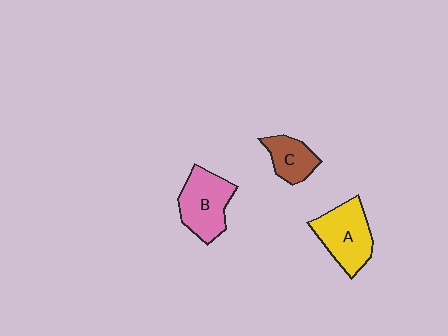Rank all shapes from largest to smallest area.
From largest to smallest: A (yellow), B (pink), C (brown).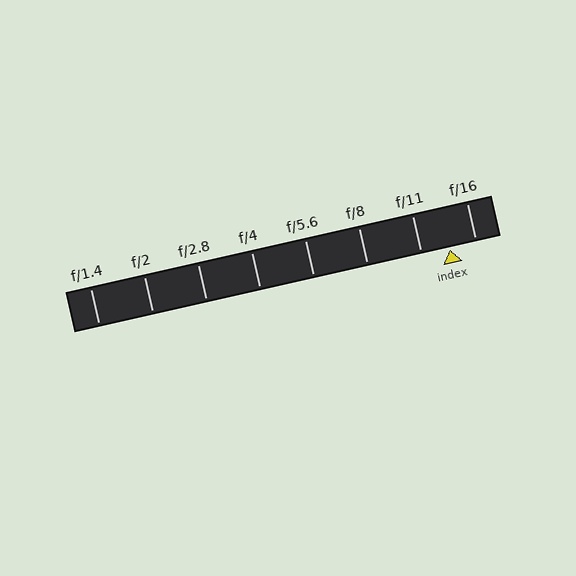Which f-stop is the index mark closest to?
The index mark is closest to f/16.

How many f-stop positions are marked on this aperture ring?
There are 8 f-stop positions marked.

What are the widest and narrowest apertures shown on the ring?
The widest aperture shown is f/1.4 and the narrowest is f/16.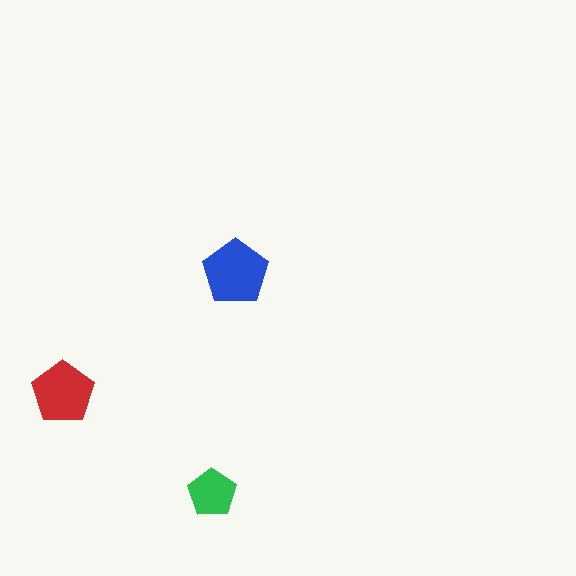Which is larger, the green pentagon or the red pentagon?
The red one.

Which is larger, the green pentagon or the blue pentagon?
The blue one.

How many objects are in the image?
There are 3 objects in the image.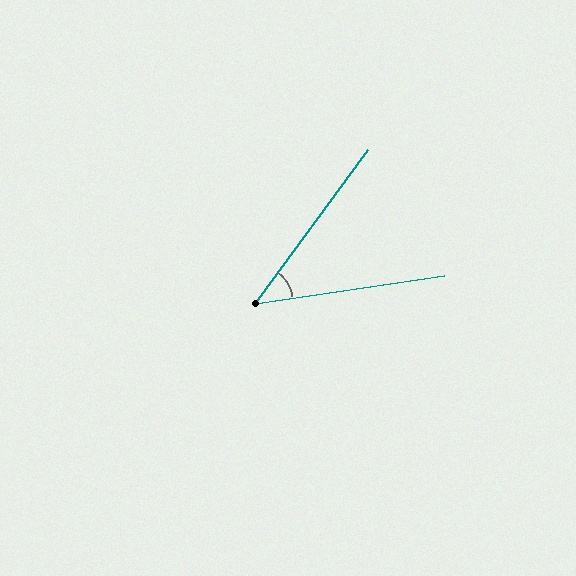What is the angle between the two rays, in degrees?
Approximately 45 degrees.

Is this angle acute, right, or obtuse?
It is acute.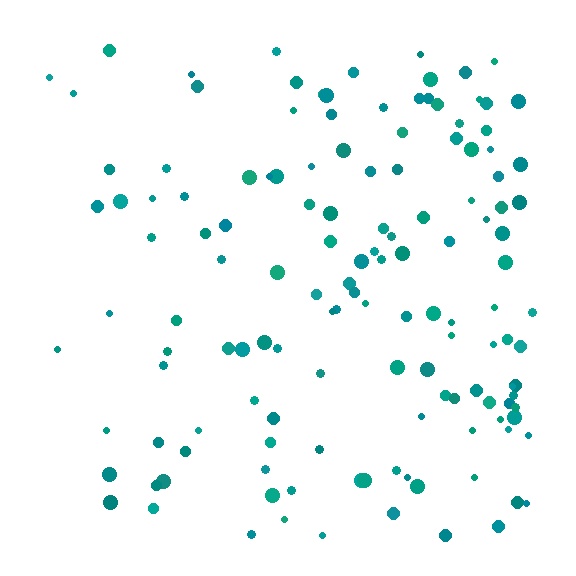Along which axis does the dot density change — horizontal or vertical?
Horizontal.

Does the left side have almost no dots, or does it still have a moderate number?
Still a moderate number, just noticeably fewer than the right.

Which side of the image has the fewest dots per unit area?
The left.